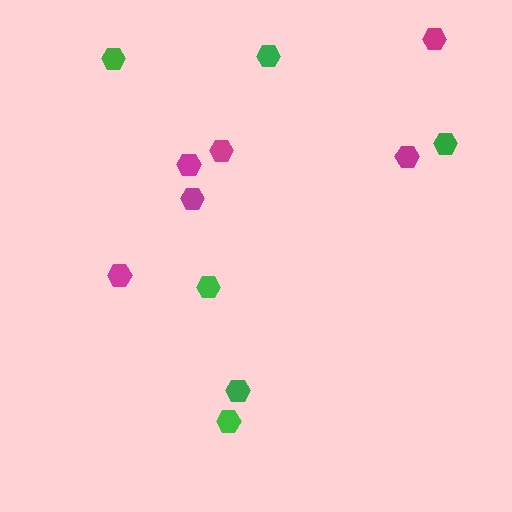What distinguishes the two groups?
There are 2 groups: one group of green hexagons (6) and one group of magenta hexagons (6).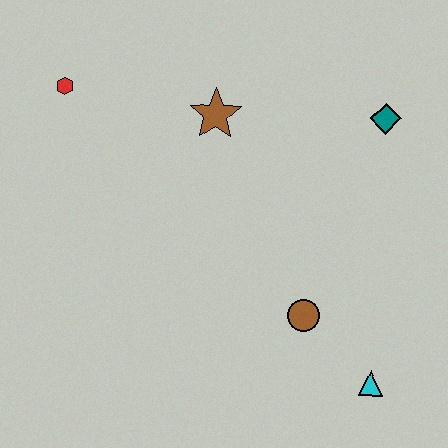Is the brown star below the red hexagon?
Yes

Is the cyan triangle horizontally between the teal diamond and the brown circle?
Yes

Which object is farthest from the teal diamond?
The red hexagon is farthest from the teal diamond.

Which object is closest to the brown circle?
The cyan triangle is closest to the brown circle.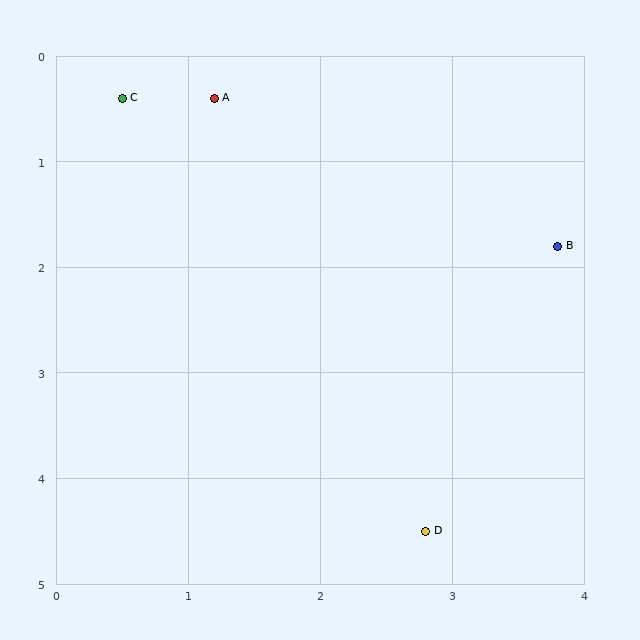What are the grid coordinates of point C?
Point C is at approximately (0.5, 0.4).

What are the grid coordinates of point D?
Point D is at approximately (2.8, 4.5).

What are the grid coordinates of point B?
Point B is at approximately (3.8, 1.8).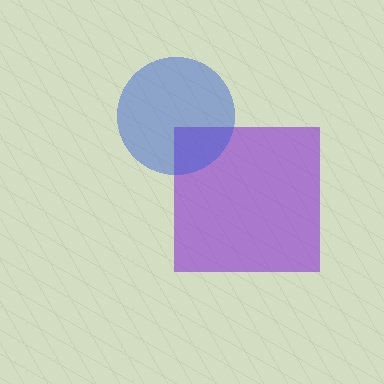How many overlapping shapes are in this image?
There are 2 overlapping shapes in the image.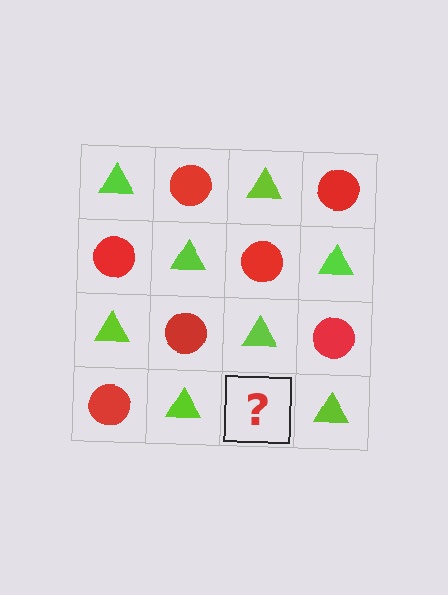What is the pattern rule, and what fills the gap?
The rule is that it alternates lime triangle and red circle in a checkerboard pattern. The gap should be filled with a red circle.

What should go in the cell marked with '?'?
The missing cell should contain a red circle.